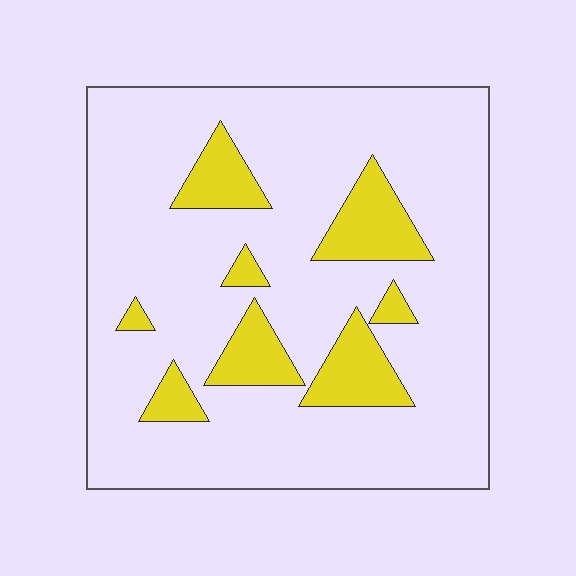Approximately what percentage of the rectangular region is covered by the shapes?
Approximately 15%.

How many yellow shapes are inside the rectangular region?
8.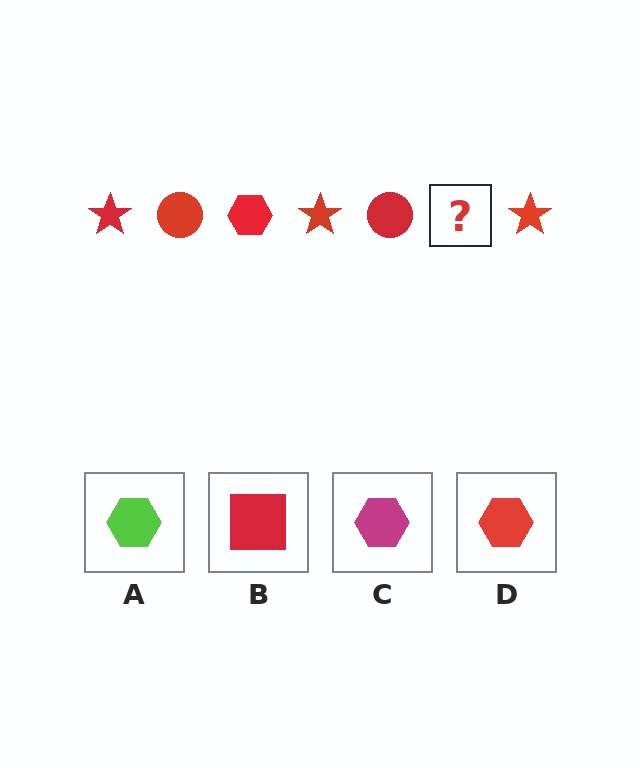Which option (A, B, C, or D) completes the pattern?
D.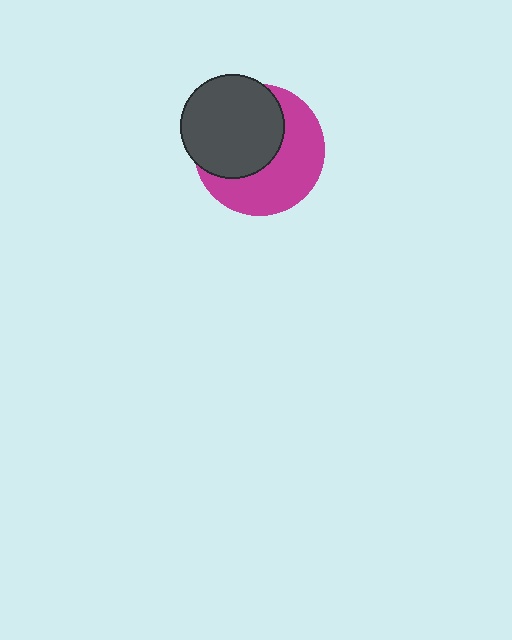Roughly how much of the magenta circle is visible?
About half of it is visible (roughly 51%).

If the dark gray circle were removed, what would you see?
You would see the complete magenta circle.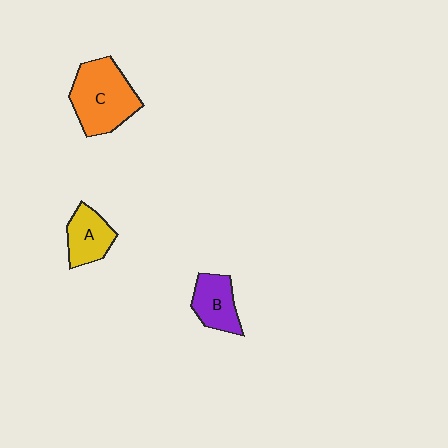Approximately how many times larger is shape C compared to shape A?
Approximately 1.8 times.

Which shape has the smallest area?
Shape A (yellow).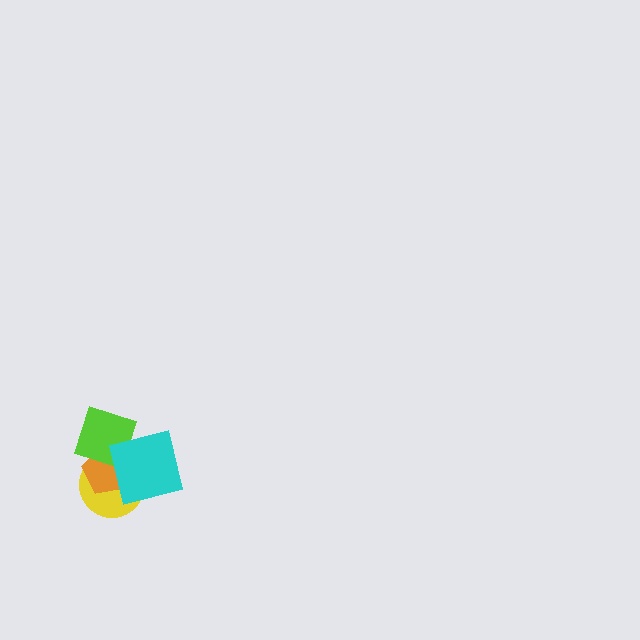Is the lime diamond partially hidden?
Yes, it is partially covered by another shape.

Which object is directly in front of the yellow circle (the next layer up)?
The orange pentagon is directly in front of the yellow circle.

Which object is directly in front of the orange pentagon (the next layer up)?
The lime diamond is directly in front of the orange pentagon.